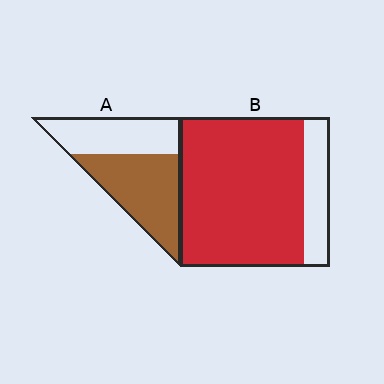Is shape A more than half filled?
Yes.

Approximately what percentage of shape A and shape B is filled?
A is approximately 55% and B is approximately 85%.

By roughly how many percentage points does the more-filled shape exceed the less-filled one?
By roughly 25 percentage points (B over A).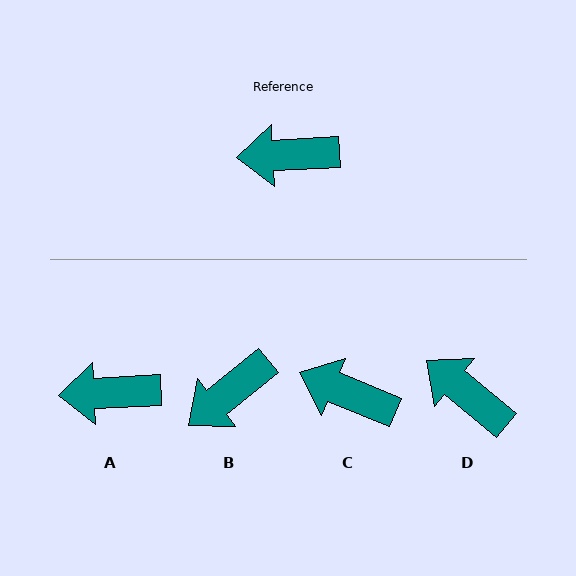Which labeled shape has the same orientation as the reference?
A.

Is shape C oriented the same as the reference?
No, it is off by about 25 degrees.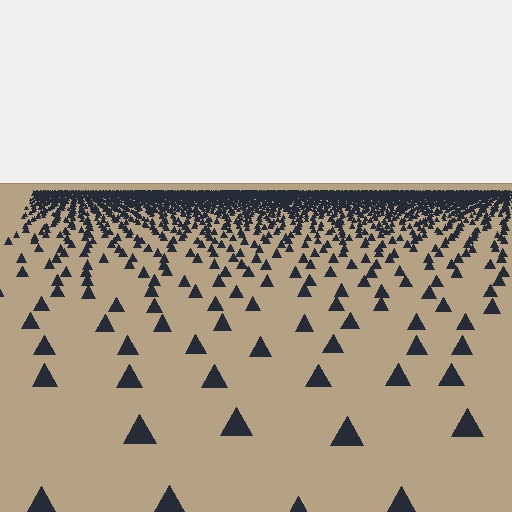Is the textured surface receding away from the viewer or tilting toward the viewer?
The surface is receding away from the viewer. Texture elements get smaller and denser toward the top.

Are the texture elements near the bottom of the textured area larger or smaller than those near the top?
Larger. Near the bottom, elements are closer to the viewer and appear at a bigger on-screen size.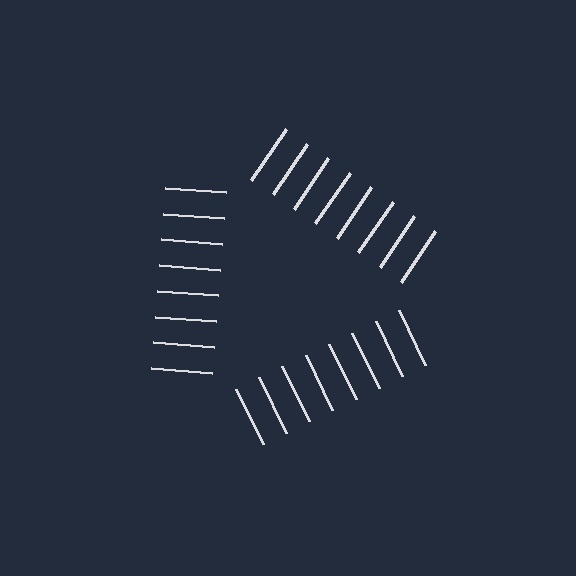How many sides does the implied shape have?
3 sides — the line-ends trace a triangle.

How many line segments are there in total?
24 — 8 along each of the 3 edges.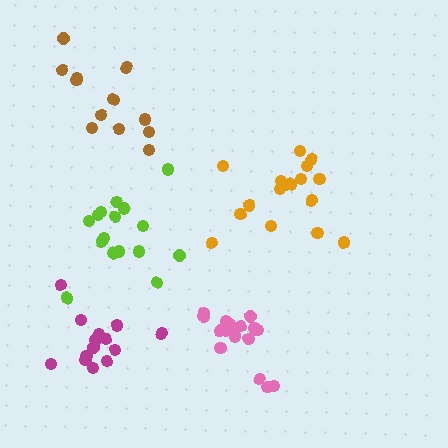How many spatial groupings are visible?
There are 5 spatial groupings.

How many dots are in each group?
Group 1: 14 dots, Group 2: 17 dots, Group 3: 18 dots, Group 4: 12 dots, Group 5: 17 dots (78 total).